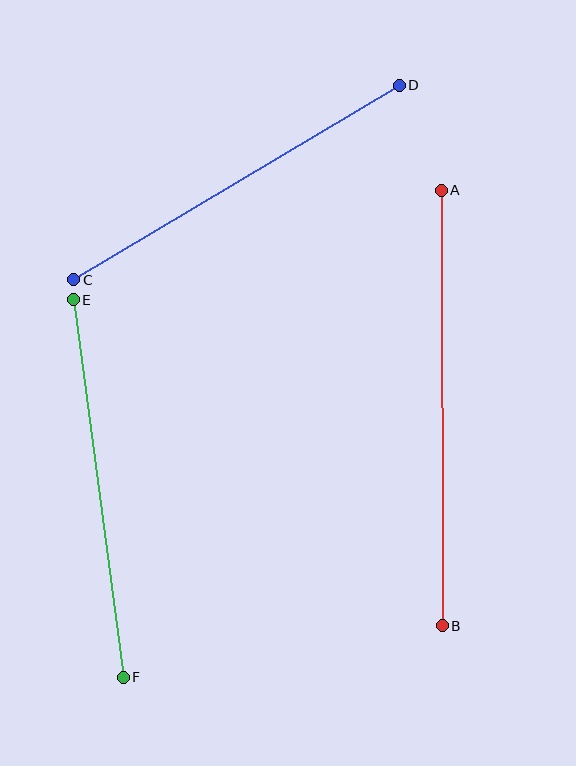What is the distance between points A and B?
The distance is approximately 435 pixels.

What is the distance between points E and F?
The distance is approximately 381 pixels.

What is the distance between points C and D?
The distance is approximately 379 pixels.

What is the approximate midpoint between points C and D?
The midpoint is at approximately (236, 183) pixels.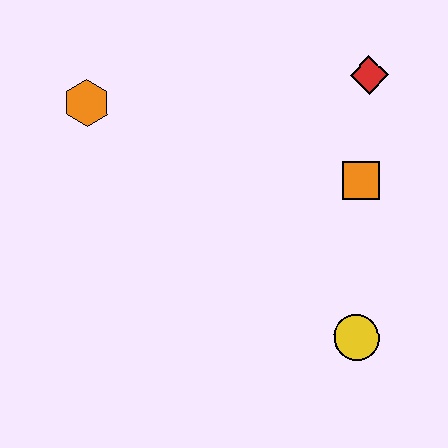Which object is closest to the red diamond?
The orange square is closest to the red diamond.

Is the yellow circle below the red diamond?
Yes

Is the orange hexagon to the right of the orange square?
No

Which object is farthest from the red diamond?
The orange hexagon is farthest from the red diamond.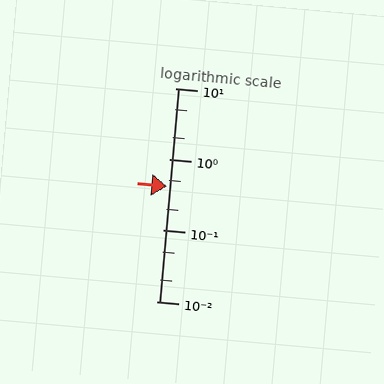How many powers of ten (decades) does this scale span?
The scale spans 3 decades, from 0.01 to 10.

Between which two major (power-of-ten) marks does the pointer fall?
The pointer is between 0.1 and 1.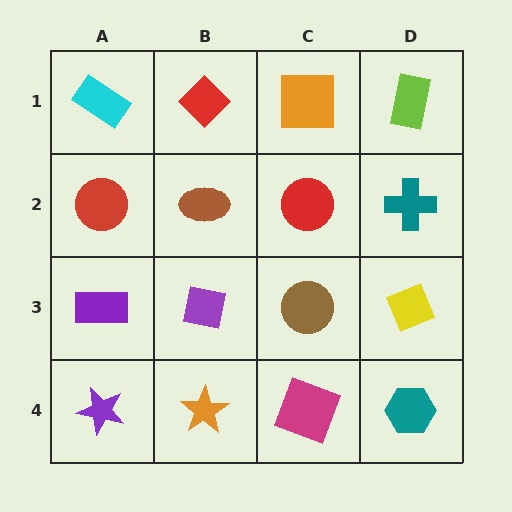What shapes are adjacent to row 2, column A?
A cyan rectangle (row 1, column A), a purple rectangle (row 3, column A), a brown ellipse (row 2, column B).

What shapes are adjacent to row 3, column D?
A teal cross (row 2, column D), a teal hexagon (row 4, column D), a brown circle (row 3, column C).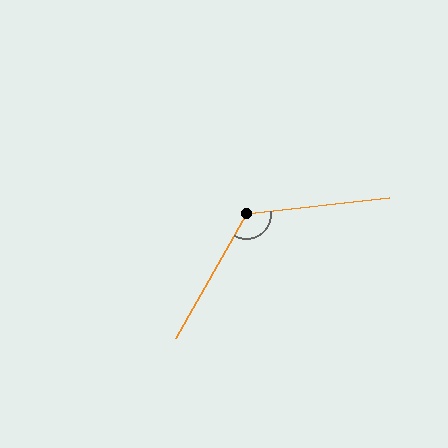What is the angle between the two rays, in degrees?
Approximately 126 degrees.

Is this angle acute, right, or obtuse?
It is obtuse.